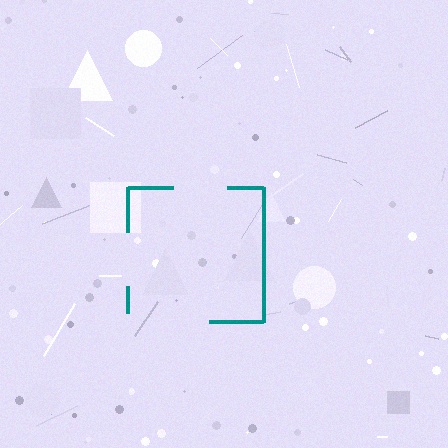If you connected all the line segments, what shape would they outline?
They would outline a square.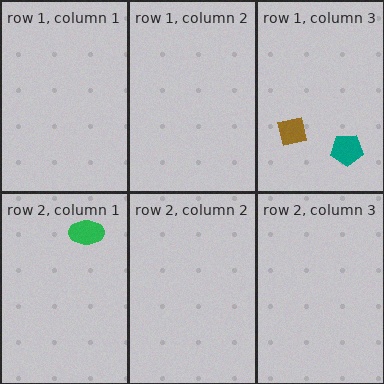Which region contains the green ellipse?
The row 2, column 1 region.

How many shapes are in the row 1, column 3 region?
2.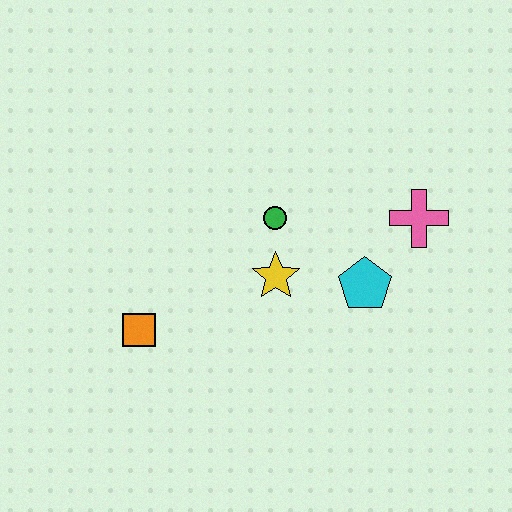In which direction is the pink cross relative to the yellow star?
The pink cross is to the right of the yellow star.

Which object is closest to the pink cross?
The cyan pentagon is closest to the pink cross.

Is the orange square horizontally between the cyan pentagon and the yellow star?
No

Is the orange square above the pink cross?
No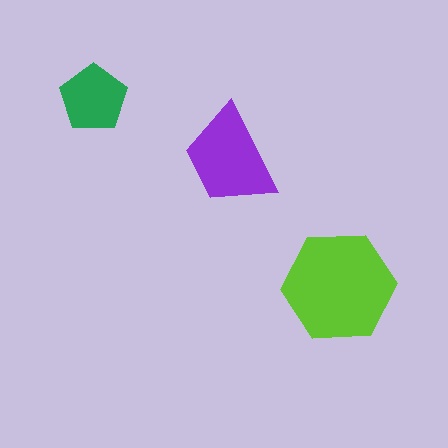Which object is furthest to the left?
The green pentagon is leftmost.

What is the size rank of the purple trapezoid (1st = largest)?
2nd.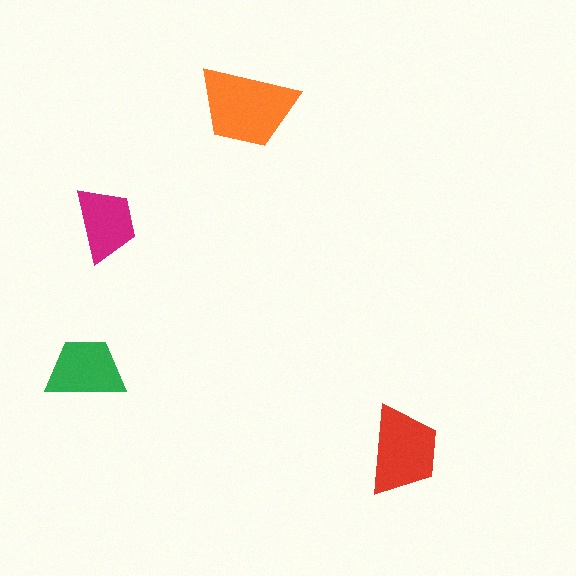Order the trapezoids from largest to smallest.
the orange one, the red one, the green one, the magenta one.